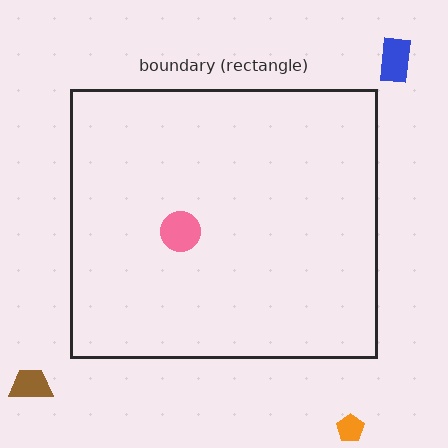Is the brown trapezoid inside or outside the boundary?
Outside.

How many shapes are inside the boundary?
1 inside, 3 outside.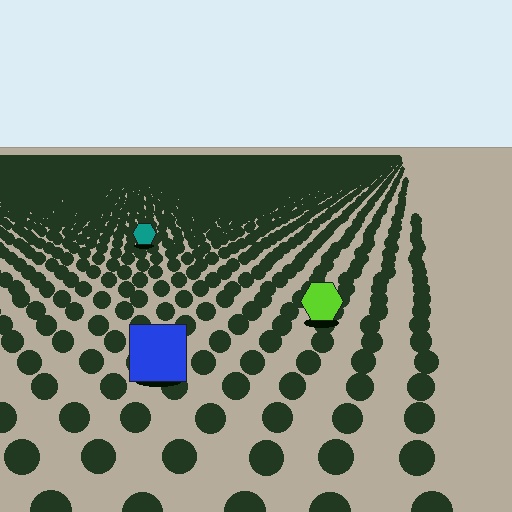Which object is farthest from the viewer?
The teal hexagon is farthest from the viewer. It appears smaller and the ground texture around it is denser.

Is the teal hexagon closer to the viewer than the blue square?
No. The blue square is closer — you can tell from the texture gradient: the ground texture is coarser near it.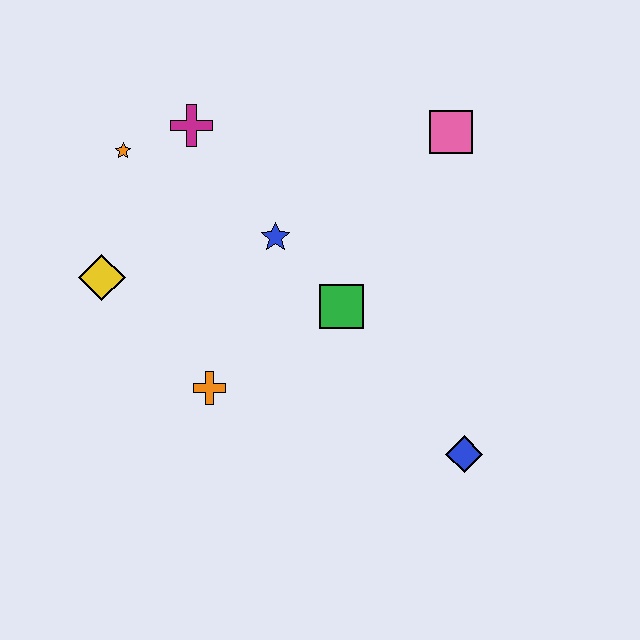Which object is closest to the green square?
The blue star is closest to the green square.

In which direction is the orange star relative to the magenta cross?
The orange star is to the left of the magenta cross.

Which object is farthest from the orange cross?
The pink square is farthest from the orange cross.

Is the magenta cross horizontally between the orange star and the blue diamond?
Yes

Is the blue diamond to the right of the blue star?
Yes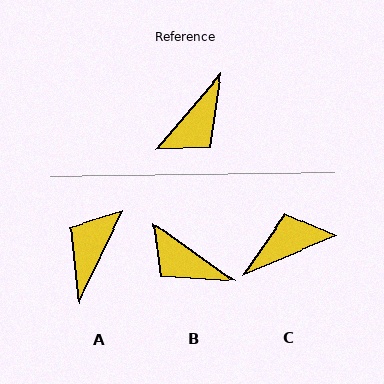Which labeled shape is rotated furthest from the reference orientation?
A, about 165 degrees away.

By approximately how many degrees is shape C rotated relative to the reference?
Approximately 154 degrees counter-clockwise.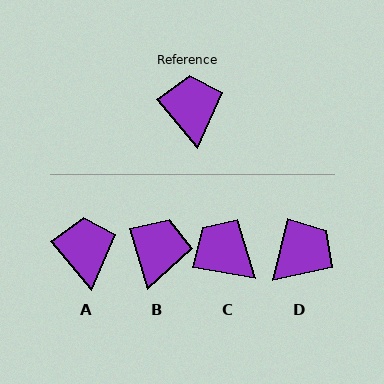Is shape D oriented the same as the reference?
No, it is off by about 54 degrees.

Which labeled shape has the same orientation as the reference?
A.